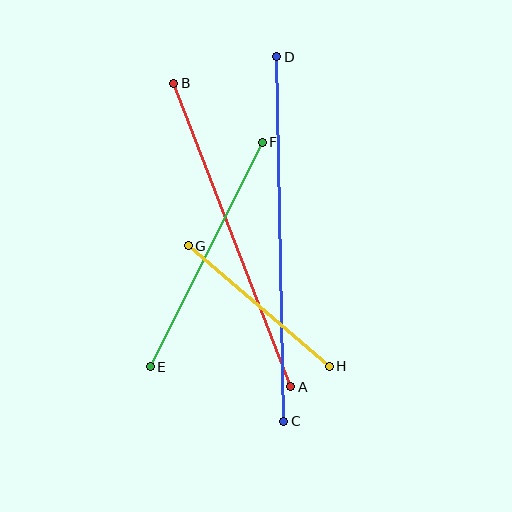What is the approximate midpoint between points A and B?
The midpoint is at approximately (232, 235) pixels.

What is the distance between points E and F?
The distance is approximately 251 pixels.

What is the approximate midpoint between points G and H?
The midpoint is at approximately (259, 306) pixels.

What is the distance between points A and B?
The distance is approximately 326 pixels.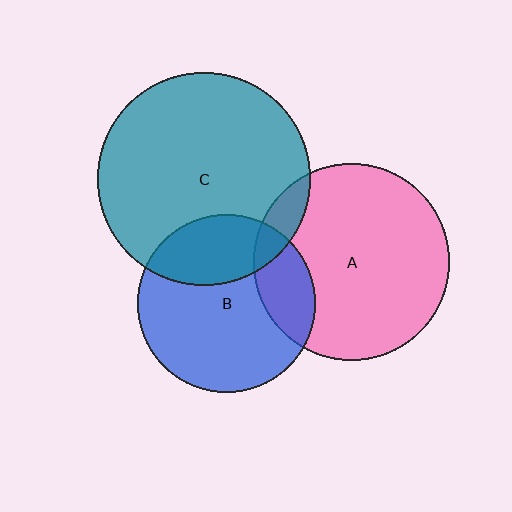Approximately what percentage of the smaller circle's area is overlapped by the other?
Approximately 30%.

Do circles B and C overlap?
Yes.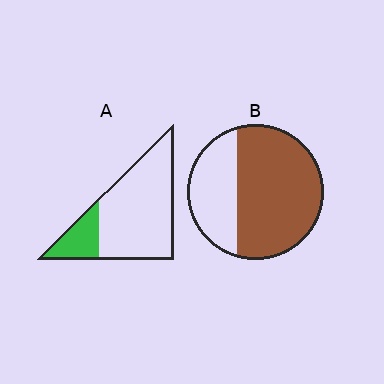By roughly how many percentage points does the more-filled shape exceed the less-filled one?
By roughly 45 percentage points (B over A).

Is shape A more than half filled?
No.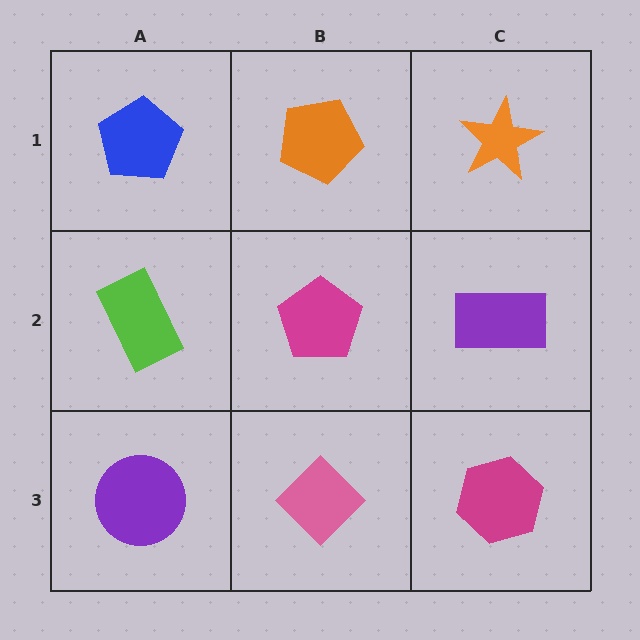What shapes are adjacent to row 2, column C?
An orange star (row 1, column C), a magenta hexagon (row 3, column C), a magenta pentagon (row 2, column B).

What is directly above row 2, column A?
A blue pentagon.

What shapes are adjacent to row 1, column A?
A lime rectangle (row 2, column A), an orange pentagon (row 1, column B).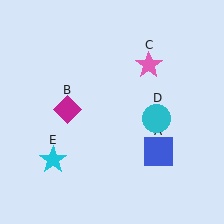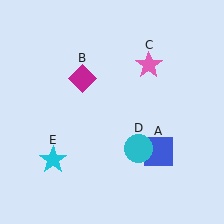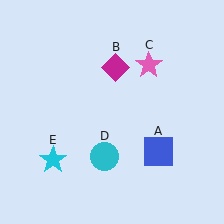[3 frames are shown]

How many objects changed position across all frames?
2 objects changed position: magenta diamond (object B), cyan circle (object D).